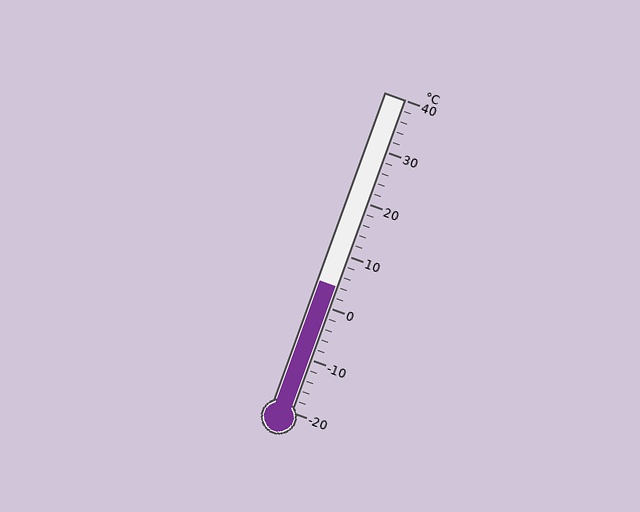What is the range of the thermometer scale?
The thermometer scale ranges from -20°C to 40°C.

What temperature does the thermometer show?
The thermometer shows approximately 4°C.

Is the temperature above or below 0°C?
The temperature is above 0°C.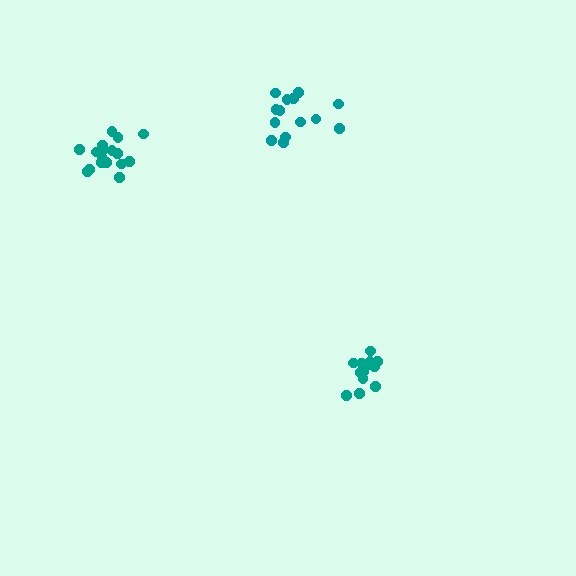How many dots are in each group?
Group 1: 13 dots, Group 2: 14 dots, Group 3: 18 dots (45 total).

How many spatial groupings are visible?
There are 3 spatial groupings.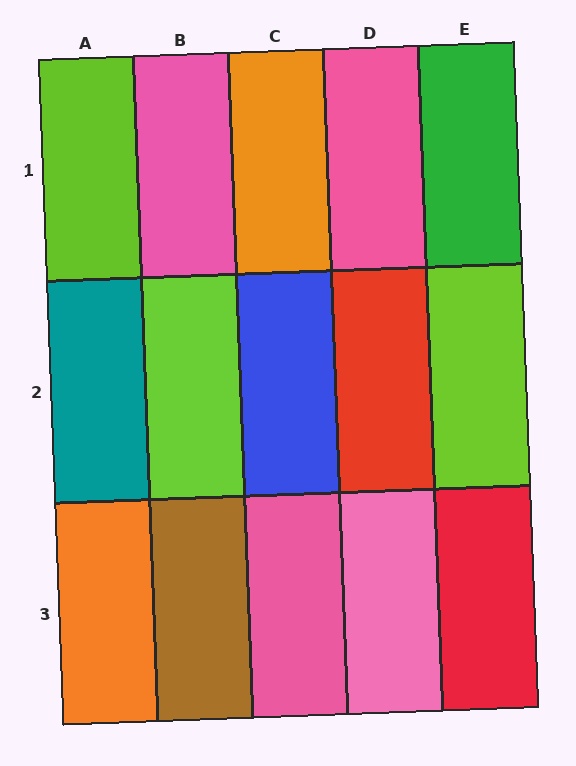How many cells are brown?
1 cell is brown.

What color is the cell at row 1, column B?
Pink.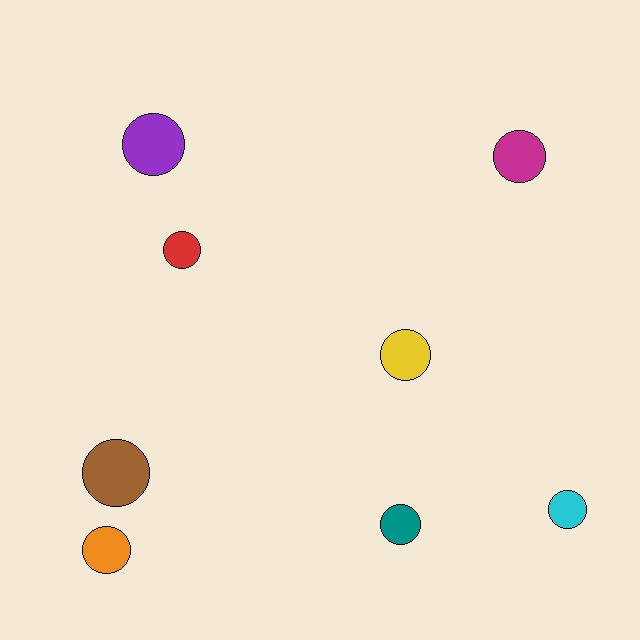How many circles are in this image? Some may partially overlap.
There are 8 circles.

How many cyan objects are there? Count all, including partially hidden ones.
There is 1 cyan object.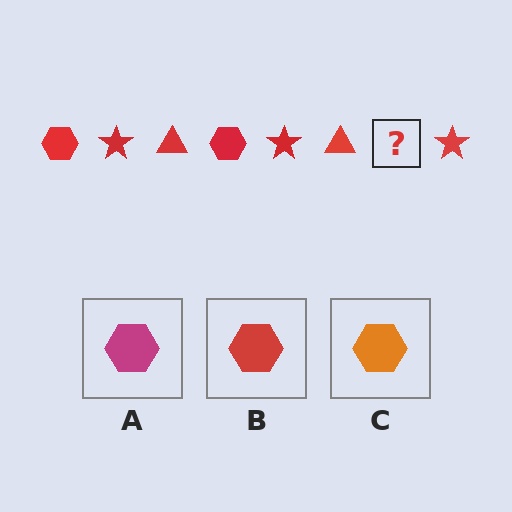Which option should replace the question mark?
Option B.